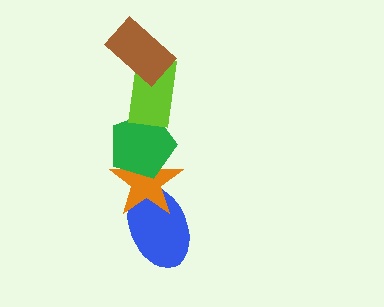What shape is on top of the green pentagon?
The lime rectangle is on top of the green pentagon.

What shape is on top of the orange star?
The green pentagon is on top of the orange star.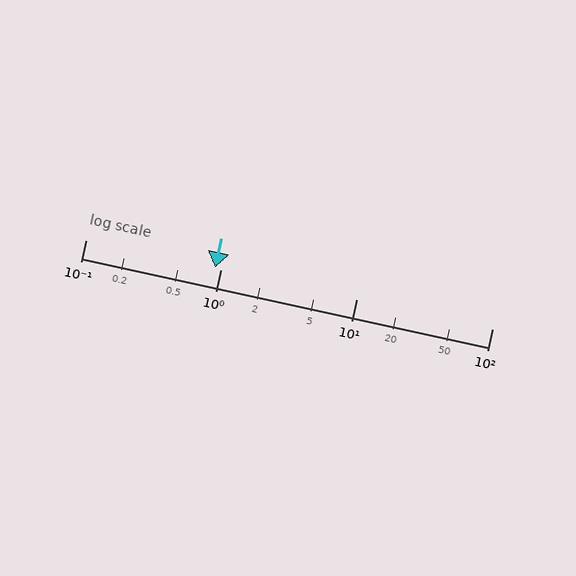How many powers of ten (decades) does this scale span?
The scale spans 3 decades, from 0.1 to 100.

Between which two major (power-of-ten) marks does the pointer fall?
The pointer is between 0.1 and 1.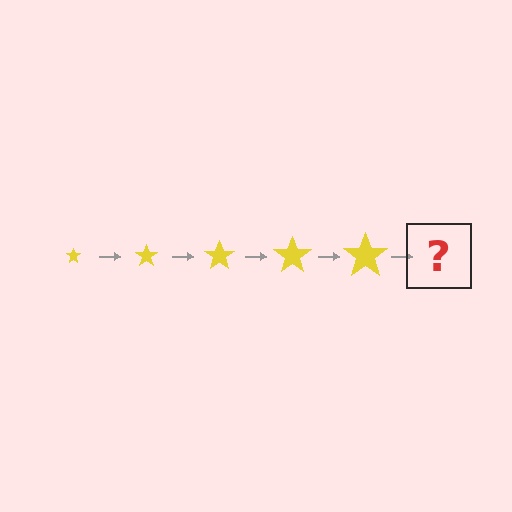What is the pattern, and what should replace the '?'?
The pattern is that the star gets progressively larger each step. The '?' should be a yellow star, larger than the previous one.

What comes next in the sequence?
The next element should be a yellow star, larger than the previous one.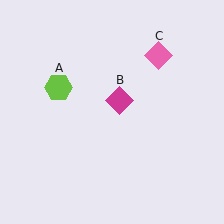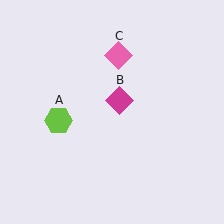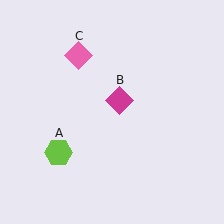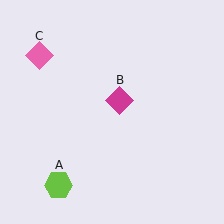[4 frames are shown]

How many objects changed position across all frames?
2 objects changed position: lime hexagon (object A), pink diamond (object C).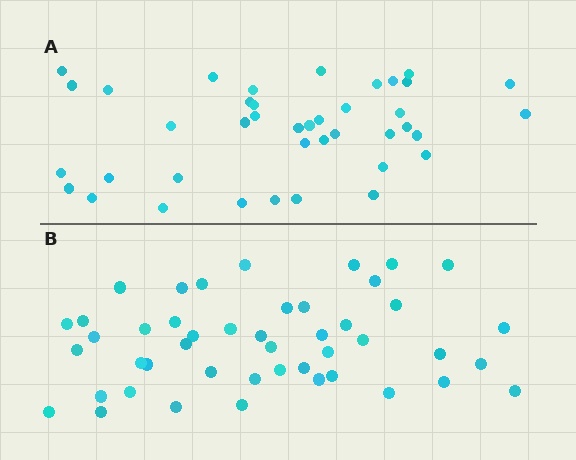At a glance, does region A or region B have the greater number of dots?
Region B (the bottom region) has more dots.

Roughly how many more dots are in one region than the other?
Region B has about 6 more dots than region A.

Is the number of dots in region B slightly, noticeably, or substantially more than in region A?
Region B has only slightly more — the two regions are fairly close. The ratio is roughly 1.1 to 1.